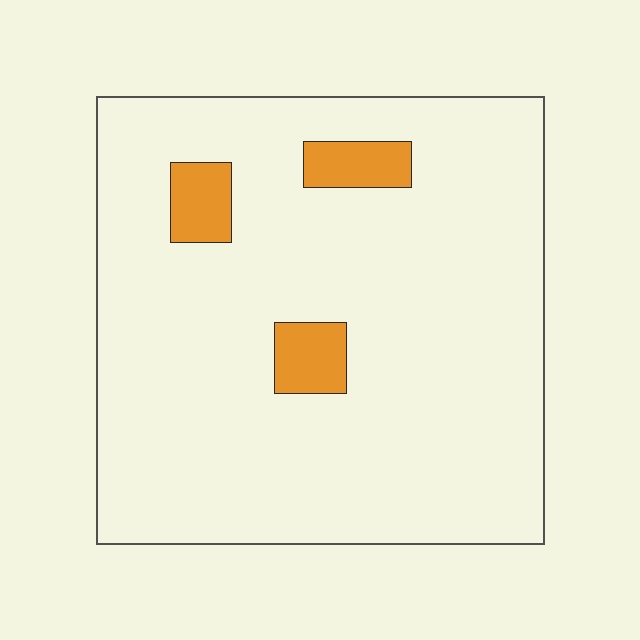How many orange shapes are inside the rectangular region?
3.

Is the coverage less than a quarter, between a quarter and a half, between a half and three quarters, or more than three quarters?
Less than a quarter.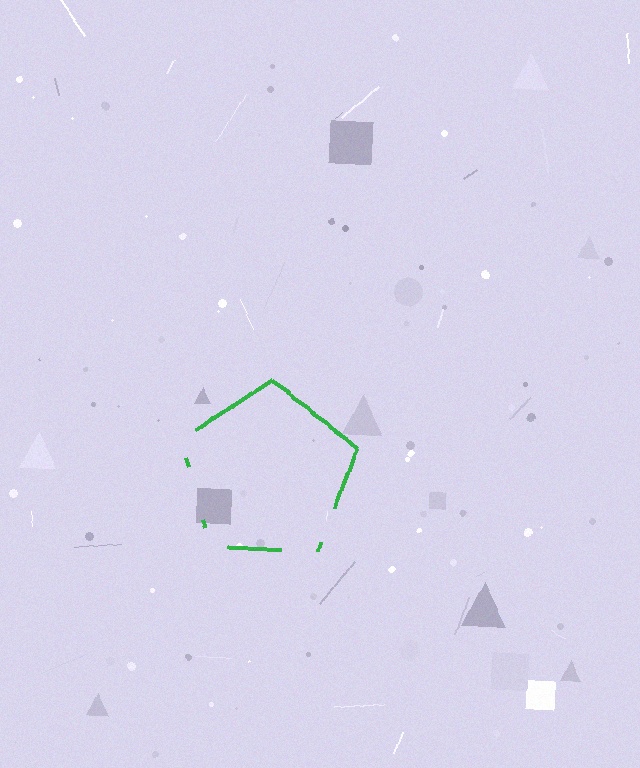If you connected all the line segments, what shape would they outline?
They would outline a pentagon.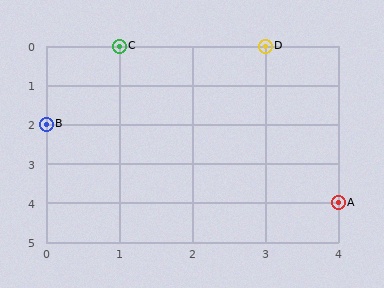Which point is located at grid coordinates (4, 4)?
Point A is at (4, 4).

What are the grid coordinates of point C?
Point C is at grid coordinates (1, 0).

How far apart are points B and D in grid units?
Points B and D are 3 columns and 2 rows apart (about 3.6 grid units diagonally).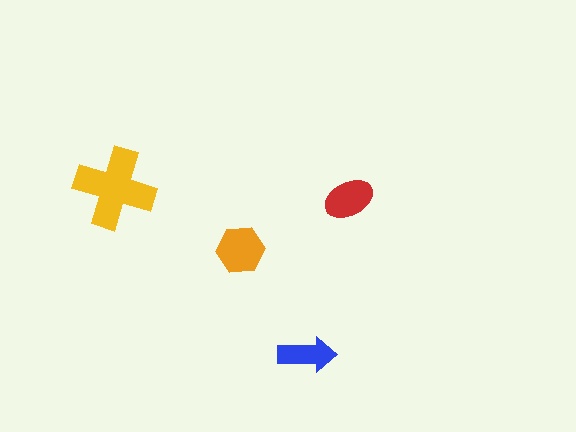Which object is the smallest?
The blue arrow.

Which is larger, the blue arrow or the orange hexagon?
The orange hexagon.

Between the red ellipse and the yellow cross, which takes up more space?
The yellow cross.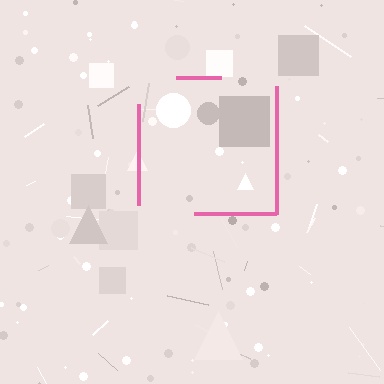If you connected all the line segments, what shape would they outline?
They would outline a square.